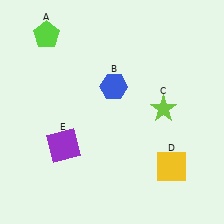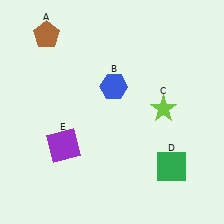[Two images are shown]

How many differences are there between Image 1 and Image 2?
There are 2 differences between the two images.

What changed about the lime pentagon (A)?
In Image 1, A is lime. In Image 2, it changed to brown.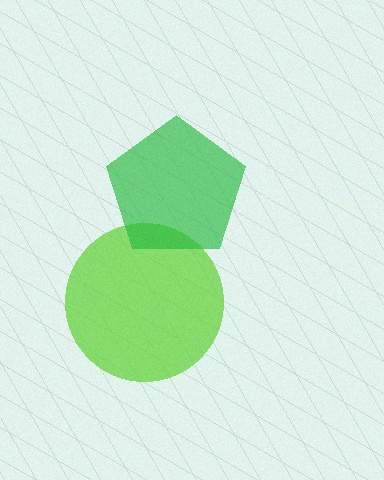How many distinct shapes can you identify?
There are 2 distinct shapes: a lime circle, a green pentagon.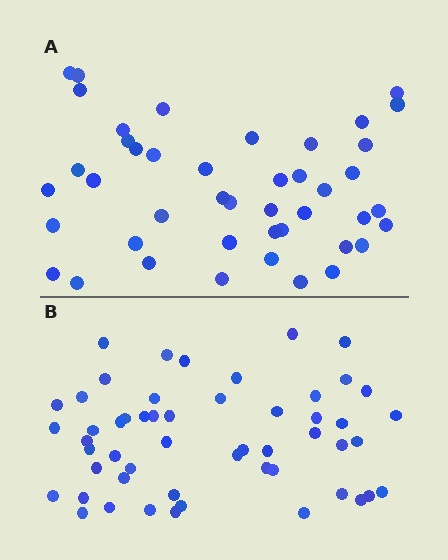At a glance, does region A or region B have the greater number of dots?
Region B (the bottom region) has more dots.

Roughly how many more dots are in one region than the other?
Region B has roughly 8 or so more dots than region A.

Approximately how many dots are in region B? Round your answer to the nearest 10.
About 50 dots. (The exact count is 53, which rounds to 50.)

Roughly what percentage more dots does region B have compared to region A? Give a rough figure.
About 20% more.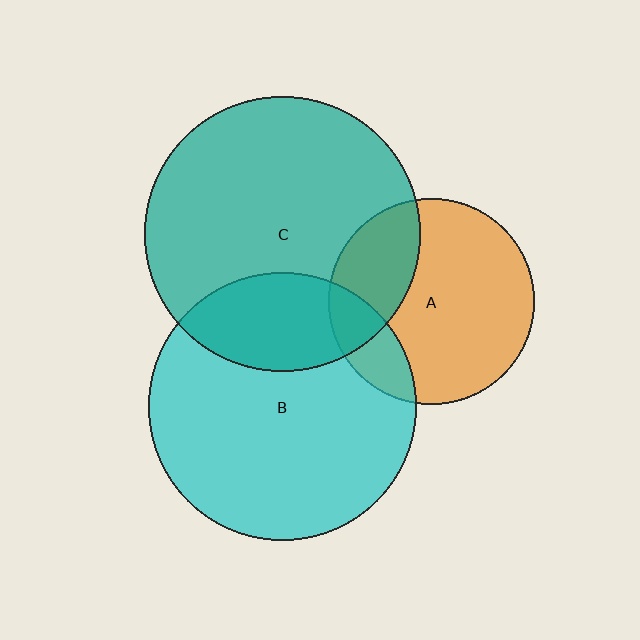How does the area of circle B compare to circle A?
Approximately 1.7 times.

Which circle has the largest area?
Circle C (teal).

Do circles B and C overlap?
Yes.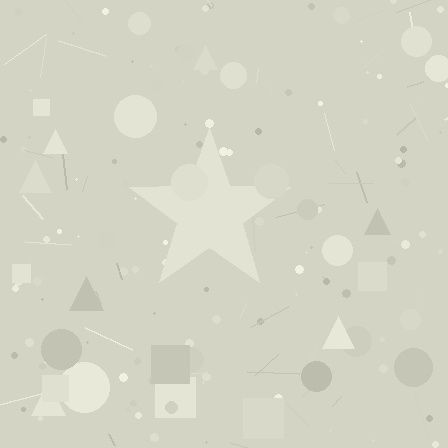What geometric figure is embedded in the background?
A star is embedded in the background.